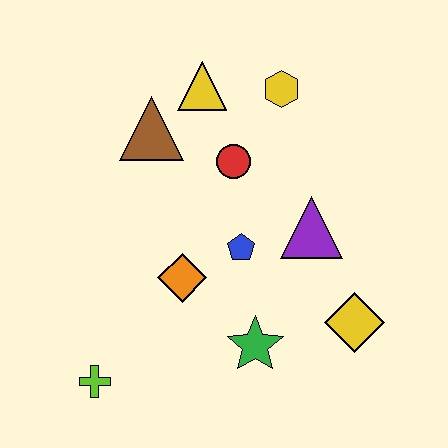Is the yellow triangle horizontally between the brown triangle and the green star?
Yes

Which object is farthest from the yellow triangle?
The lime cross is farthest from the yellow triangle.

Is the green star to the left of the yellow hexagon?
Yes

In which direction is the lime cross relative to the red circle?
The lime cross is below the red circle.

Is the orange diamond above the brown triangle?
No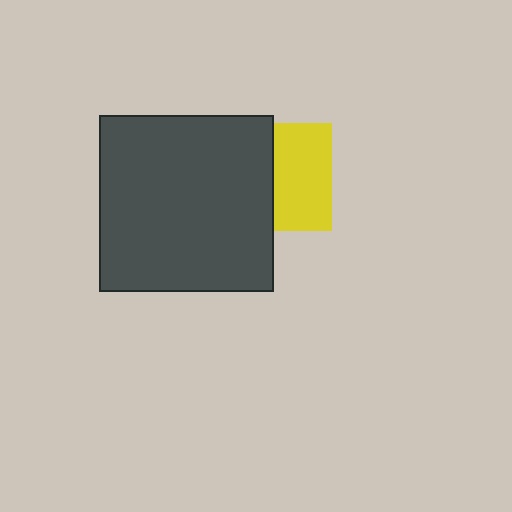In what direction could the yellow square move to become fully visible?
The yellow square could move right. That would shift it out from behind the dark gray rectangle entirely.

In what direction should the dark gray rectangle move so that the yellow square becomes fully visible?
The dark gray rectangle should move left. That is the shortest direction to clear the overlap and leave the yellow square fully visible.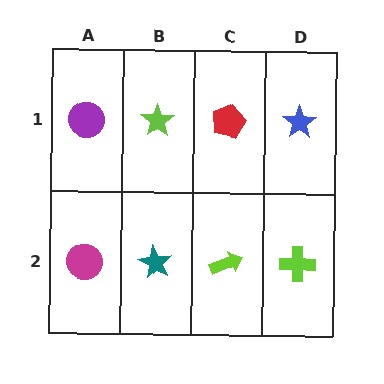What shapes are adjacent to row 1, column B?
A teal star (row 2, column B), a purple circle (row 1, column A), a red pentagon (row 1, column C).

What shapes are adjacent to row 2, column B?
A lime star (row 1, column B), a magenta circle (row 2, column A), a lime arrow (row 2, column C).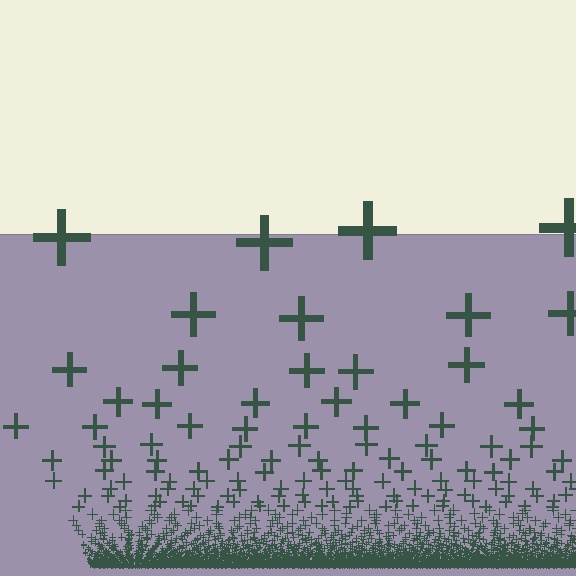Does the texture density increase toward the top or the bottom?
Density increases toward the bottom.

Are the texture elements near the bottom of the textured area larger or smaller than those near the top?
Smaller. The gradient is inverted — elements near the bottom are smaller and denser.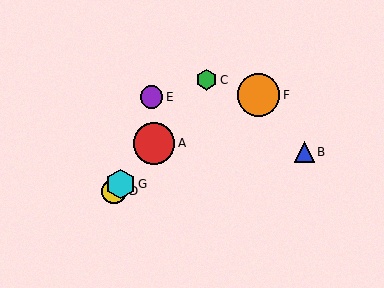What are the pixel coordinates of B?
Object B is at (304, 152).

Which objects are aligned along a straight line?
Objects A, C, D, G are aligned along a straight line.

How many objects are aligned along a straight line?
4 objects (A, C, D, G) are aligned along a straight line.